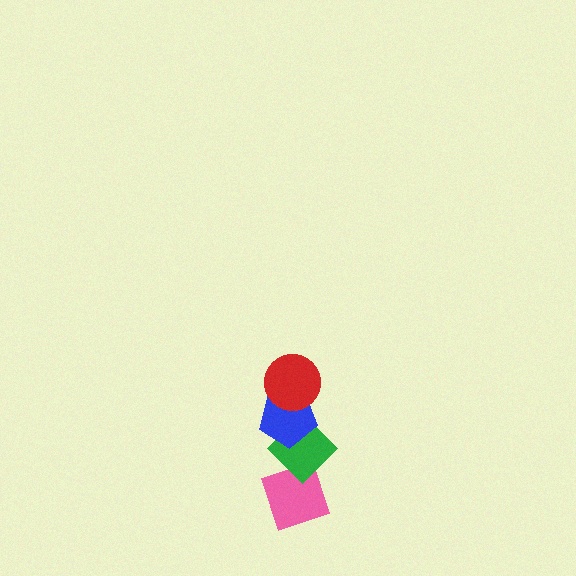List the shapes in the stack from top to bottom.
From top to bottom: the red circle, the blue pentagon, the green diamond, the pink diamond.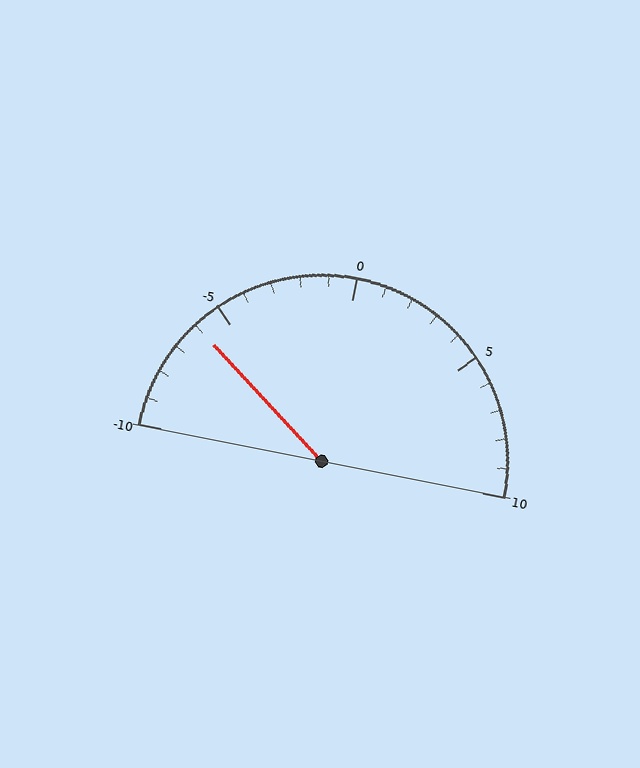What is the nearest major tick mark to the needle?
The nearest major tick mark is -5.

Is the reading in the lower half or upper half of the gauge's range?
The reading is in the lower half of the range (-10 to 10).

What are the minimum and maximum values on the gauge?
The gauge ranges from -10 to 10.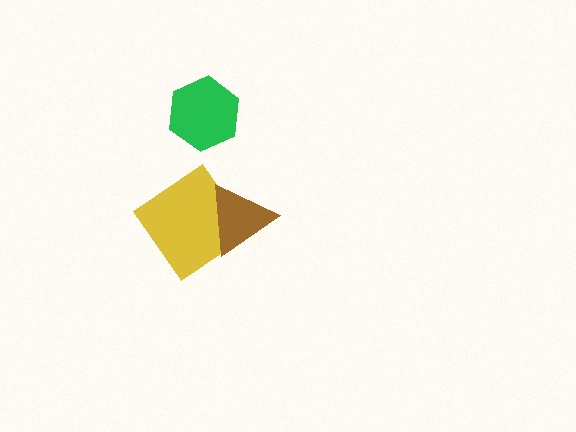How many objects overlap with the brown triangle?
1 object overlaps with the brown triangle.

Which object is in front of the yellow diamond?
The brown triangle is in front of the yellow diamond.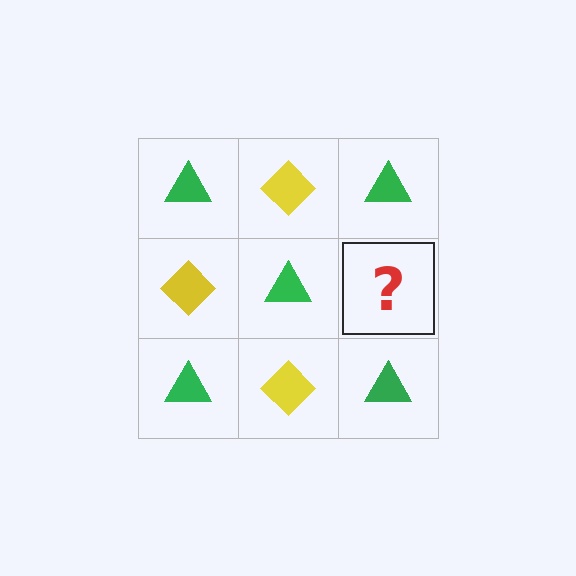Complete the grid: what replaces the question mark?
The question mark should be replaced with a yellow diamond.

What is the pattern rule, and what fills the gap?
The rule is that it alternates green triangle and yellow diamond in a checkerboard pattern. The gap should be filled with a yellow diamond.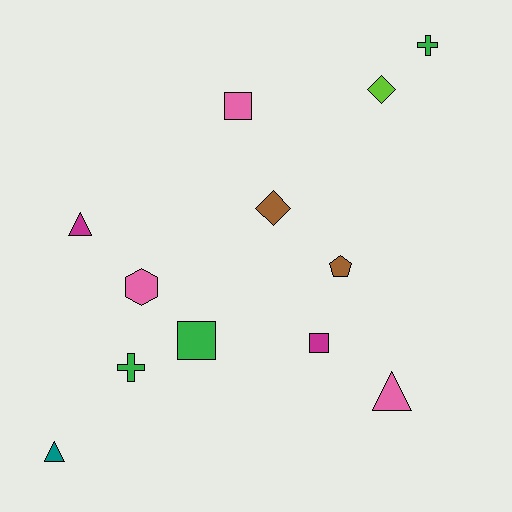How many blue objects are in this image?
There are no blue objects.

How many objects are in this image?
There are 12 objects.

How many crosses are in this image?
There are 2 crosses.